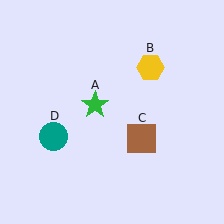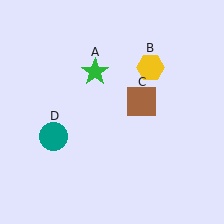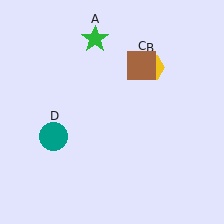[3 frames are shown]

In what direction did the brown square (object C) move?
The brown square (object C) moved up.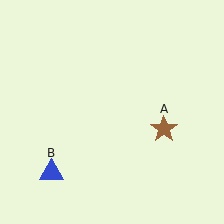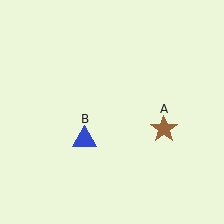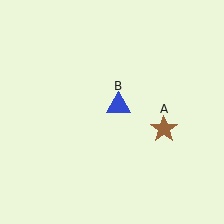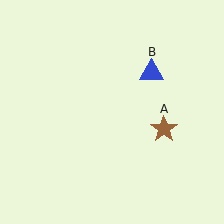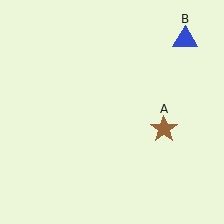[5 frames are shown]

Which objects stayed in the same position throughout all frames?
Brown star (object A) remained stationary.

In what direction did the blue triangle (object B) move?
The blue triangle (object B) moved up and to the right.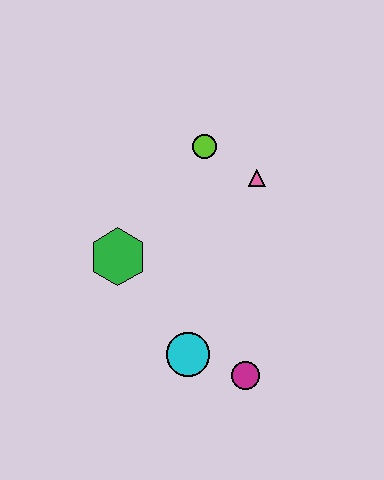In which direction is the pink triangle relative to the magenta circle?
The pink triangle is above the magenta circle.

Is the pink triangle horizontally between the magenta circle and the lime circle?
No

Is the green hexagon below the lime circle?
Yes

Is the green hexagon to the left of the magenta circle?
Yes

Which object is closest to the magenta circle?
The cyan circle is closest to the magenta circle.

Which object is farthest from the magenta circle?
The lime circle is farthest from the magenta circle.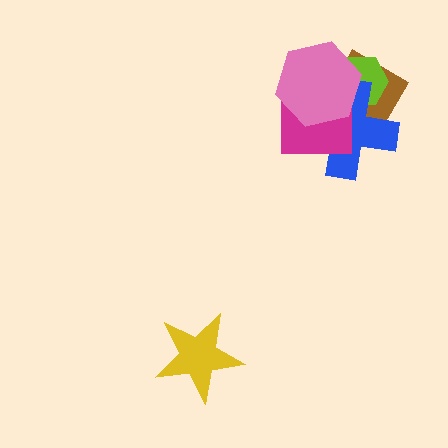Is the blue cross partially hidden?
Yes, it is partially covered by another shape.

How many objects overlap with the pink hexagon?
4 objects overlap with the pink hexagon.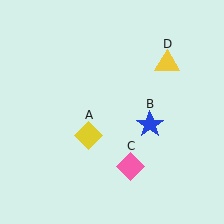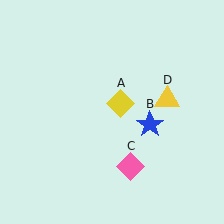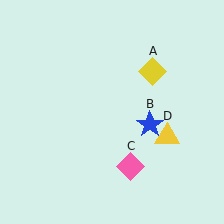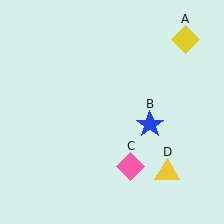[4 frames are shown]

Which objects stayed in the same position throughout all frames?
Blue star (object B) and pink diamond (object C) remained stationary.